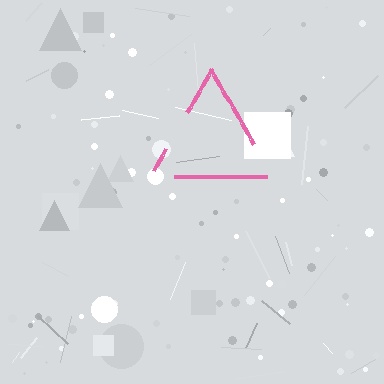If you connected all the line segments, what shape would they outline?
They would outline a triangle.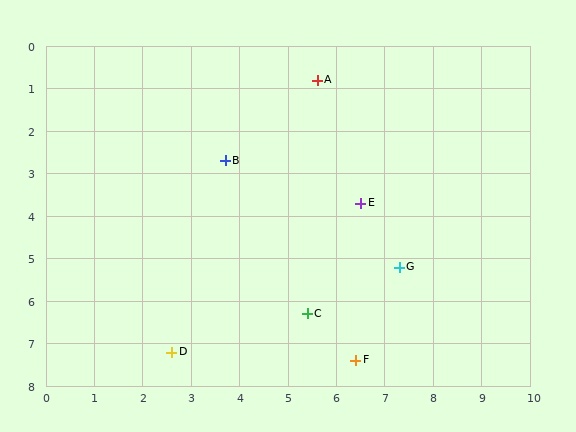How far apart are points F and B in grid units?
Points F and B are about 5.4 grid units apart.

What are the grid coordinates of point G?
Point G is at approximately (7.3, 5.2).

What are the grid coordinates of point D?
Point D is at approximately (2.6, 7.2).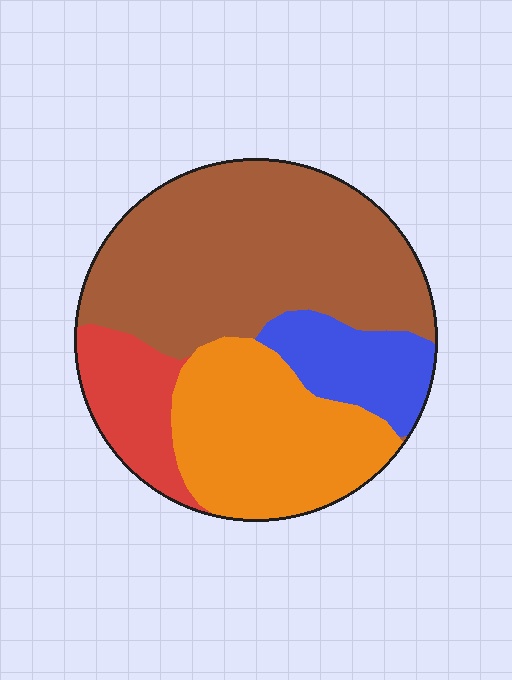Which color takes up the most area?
Brown, at roughly 45%.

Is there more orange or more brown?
Brown.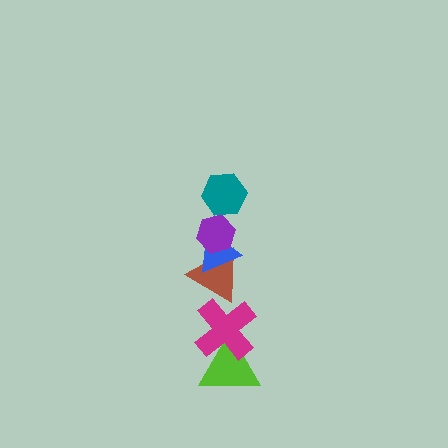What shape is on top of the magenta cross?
The brown triangle is on top of the magenta cross.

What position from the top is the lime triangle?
The lime triangle is 6th from the top.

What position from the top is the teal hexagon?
The teal hexagon is 1st from the top.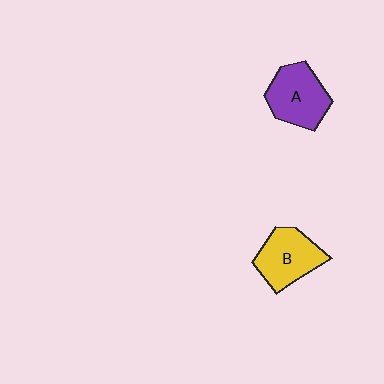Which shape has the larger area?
Shape A (purple).